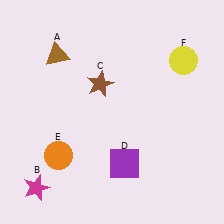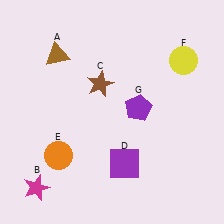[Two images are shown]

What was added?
A purple pentagon (G) was added in Image 2.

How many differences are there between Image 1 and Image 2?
There is 1 difference between the two images.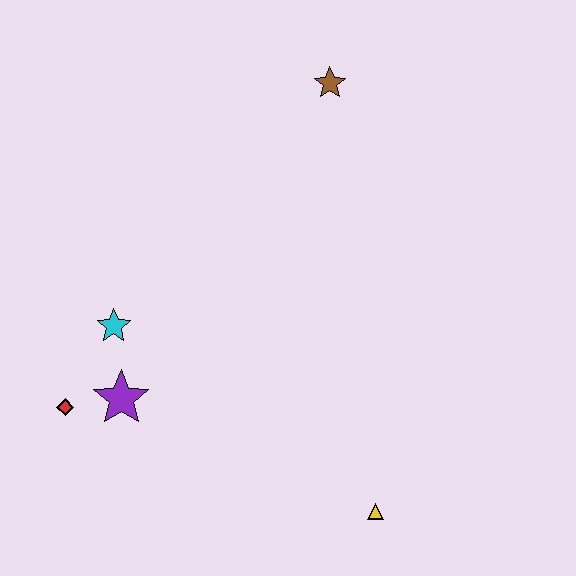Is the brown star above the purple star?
Yes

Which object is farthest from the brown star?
The yellow triangle is farthest from the brown star.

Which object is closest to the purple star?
The red diamond is closest to the purple star.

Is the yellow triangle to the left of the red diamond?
No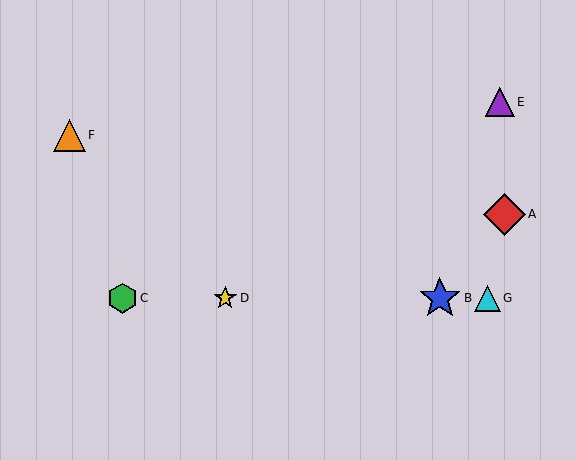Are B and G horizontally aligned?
Yes, both are at y≈298.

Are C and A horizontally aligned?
No, C is at y≈298 and A is at y≈214.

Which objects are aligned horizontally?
Objects B, C, D, G are aligned horizontally.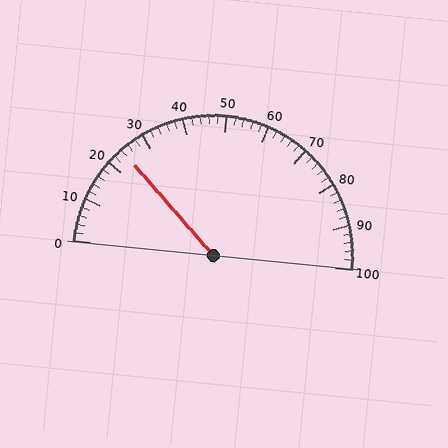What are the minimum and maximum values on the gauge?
The gauge ranges from 0 to 100.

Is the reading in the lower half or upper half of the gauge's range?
The reading is in the lower half of the range (0 to 100).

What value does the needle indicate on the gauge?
The needle indicates approximately 24.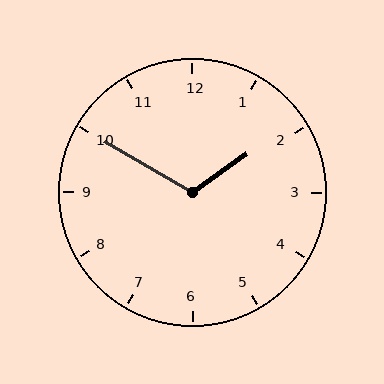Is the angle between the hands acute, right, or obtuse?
It is obtuse.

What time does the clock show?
1:50.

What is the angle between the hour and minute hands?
Approximately 115 degrees.